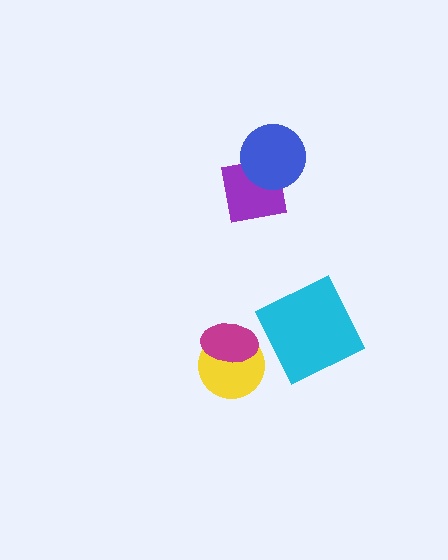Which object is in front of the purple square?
The blue circle is in front of the purple square.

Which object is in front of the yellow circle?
The magenta ellipse is in front of the yellow circle.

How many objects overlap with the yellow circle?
1 object overlaps with the yellow circle.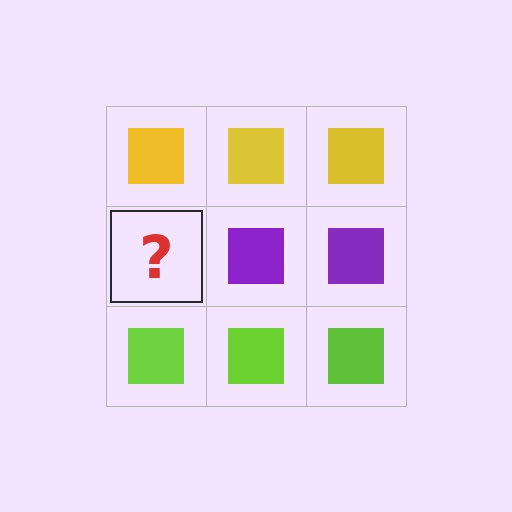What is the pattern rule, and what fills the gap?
The rule is that each row has a consistent color. The gap should be filled with a purple square.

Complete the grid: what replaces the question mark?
The question mark should be replaced with a purple square.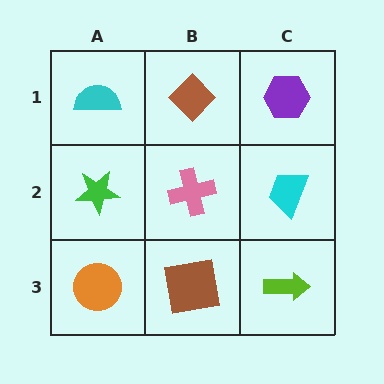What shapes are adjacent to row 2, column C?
A purple hexagon (row 1, column C), a lime arrow (row 3, column C), a pink cross (row 2, column B).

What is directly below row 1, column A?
A green star.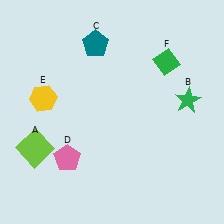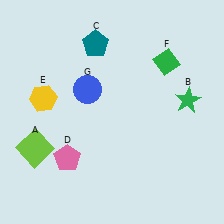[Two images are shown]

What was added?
A blue circle (G) was added in Image 2.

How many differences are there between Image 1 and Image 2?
There is 1 difference between the two images.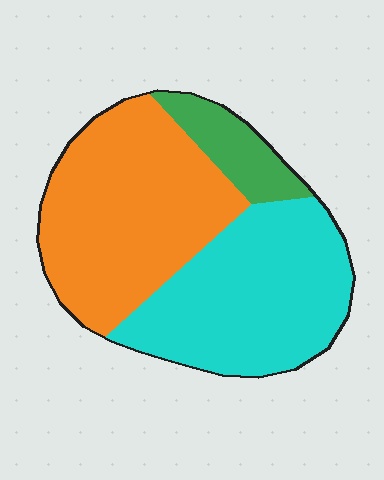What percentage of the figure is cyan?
Cyan takes up between a quarter and a half of the figure.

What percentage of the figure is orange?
Orange covers around 45% of the figure.